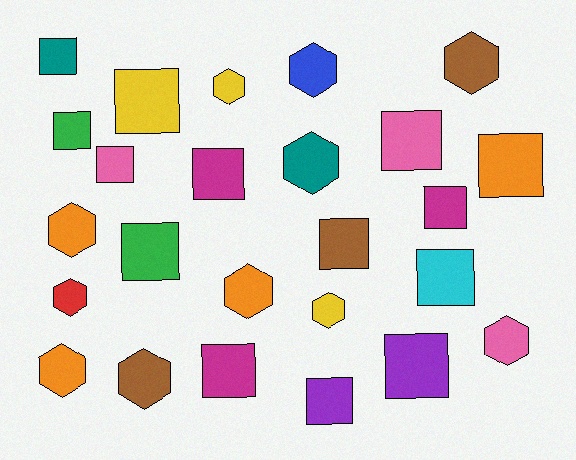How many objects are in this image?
There are 25 objects.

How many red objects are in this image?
There is 1 red object.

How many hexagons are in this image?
There are 11 hexagons.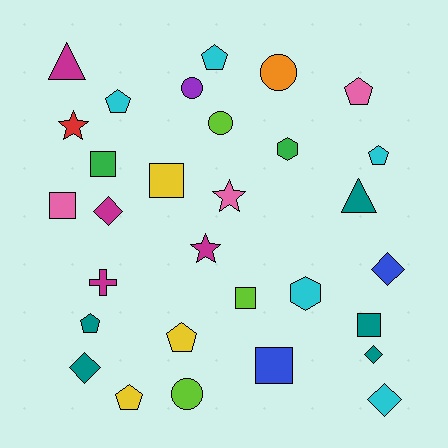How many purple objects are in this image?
There is 1 purple object.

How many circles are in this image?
There are 4 circles.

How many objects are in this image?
There are 30 objects.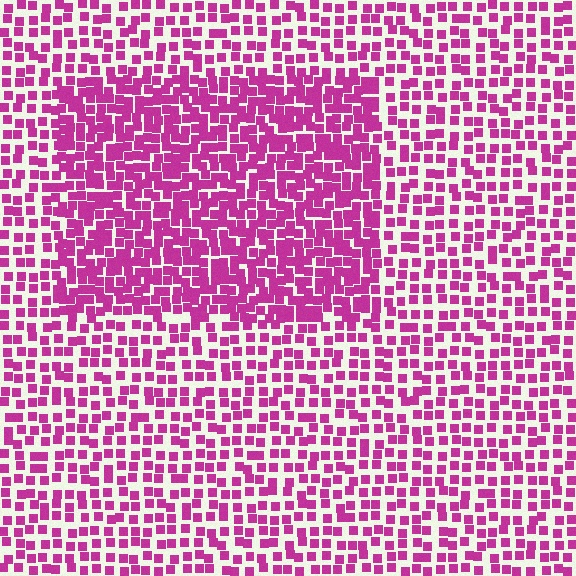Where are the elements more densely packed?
The elements are more densely packed inside the rectangle boundary.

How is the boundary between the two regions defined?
The boundary is defined by a change in element density (approximately 1.8x ratio). All elements are the same color, size, and shape.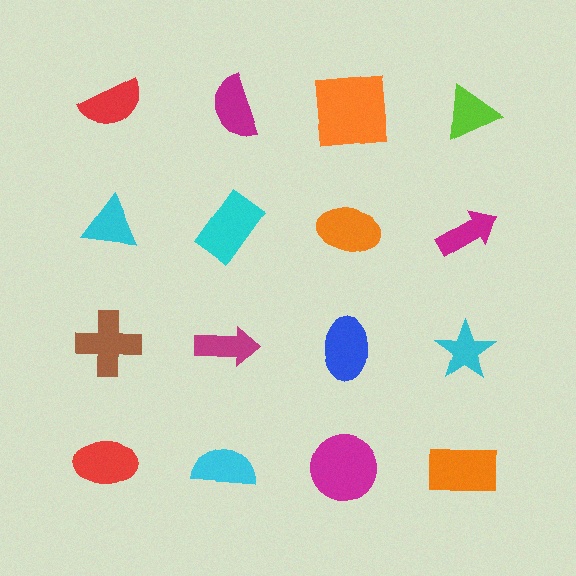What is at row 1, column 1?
A red semicircle.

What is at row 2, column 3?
An orange ellipse.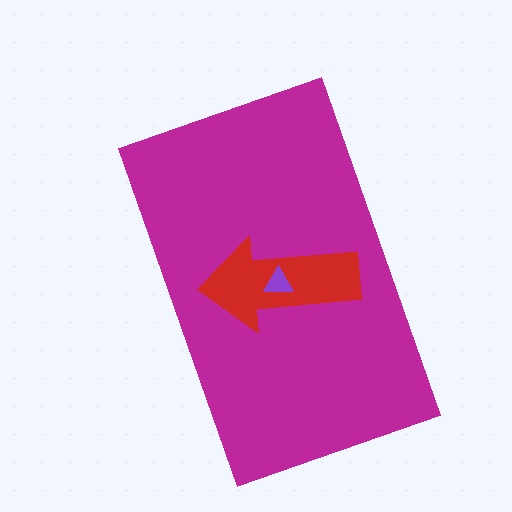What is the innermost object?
The purple triangle.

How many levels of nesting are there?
3.